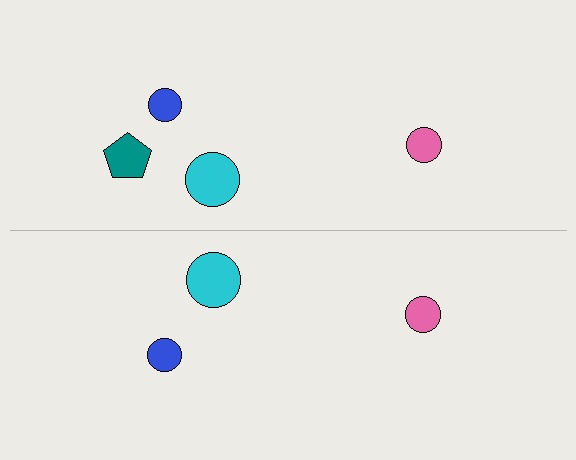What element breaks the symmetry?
A teal pentagon is missing from the bottom side.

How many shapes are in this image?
There are 7 shapes in this image.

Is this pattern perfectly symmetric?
No, the pattern is not perfectly symmetric. A teal pentagon is missing from the bottom side.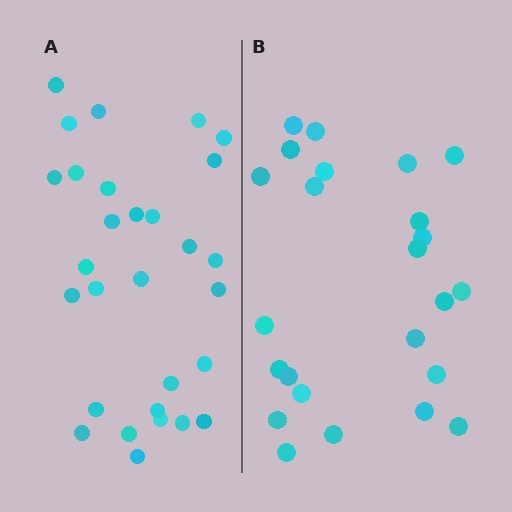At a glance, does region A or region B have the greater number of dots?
Region A (the left region) has more dots.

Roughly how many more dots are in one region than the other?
Region A has about 5 more dots than region B.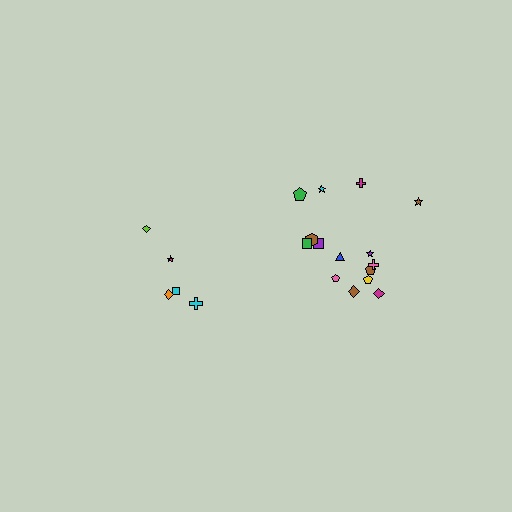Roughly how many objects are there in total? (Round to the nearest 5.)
Roughly 20 objects in total.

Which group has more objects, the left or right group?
The right group.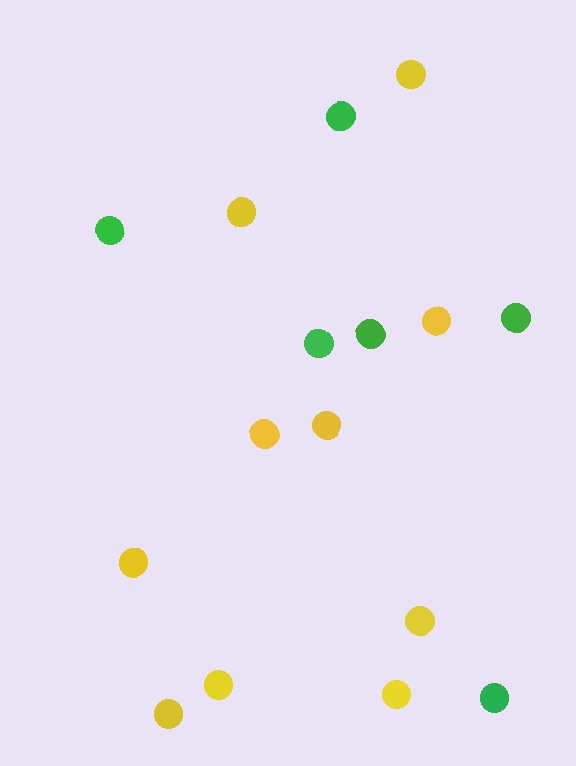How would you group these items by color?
There are 2 groups: one group of green circles (6) and one group of yellow circles (10).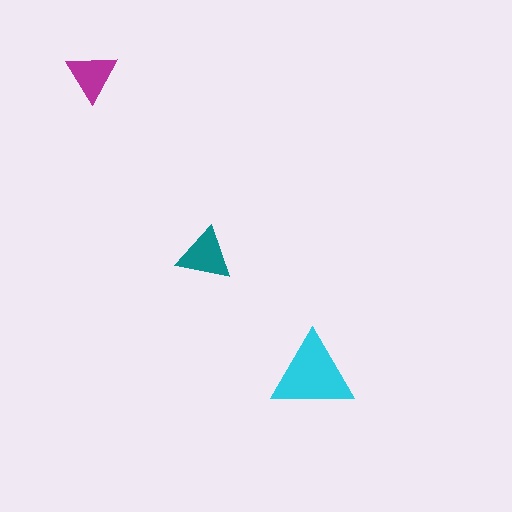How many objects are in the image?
There are 3 objects in the image.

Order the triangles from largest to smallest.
the cyan one, the teal one, the magenta one.